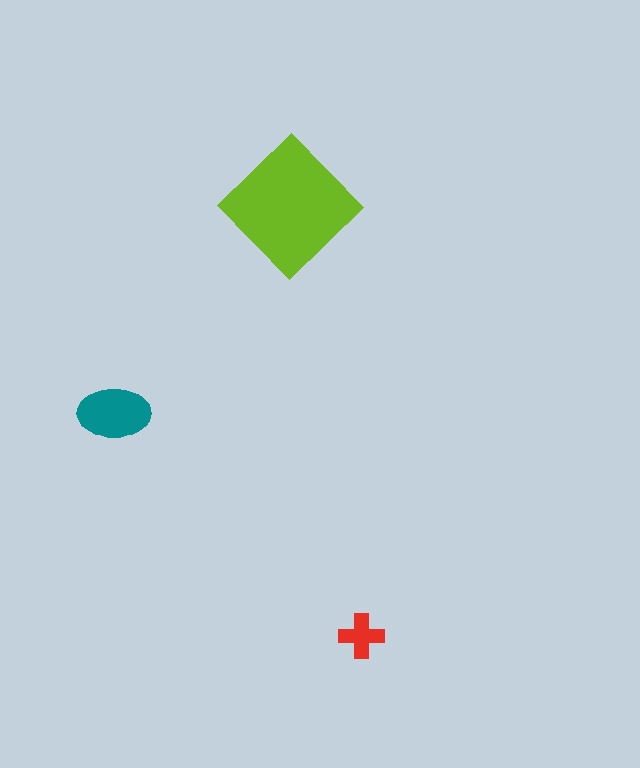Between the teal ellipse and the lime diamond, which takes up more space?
The lime diamond.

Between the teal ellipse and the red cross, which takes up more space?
The teal ellipse.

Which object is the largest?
The lime diamond.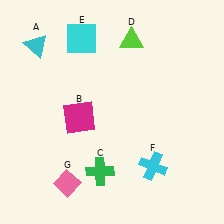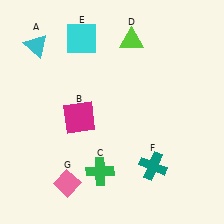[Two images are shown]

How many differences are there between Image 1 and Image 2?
There is 1 difference between the two images.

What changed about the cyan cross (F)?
In Image 1, F is cyan. In Image 2, it changed to teal.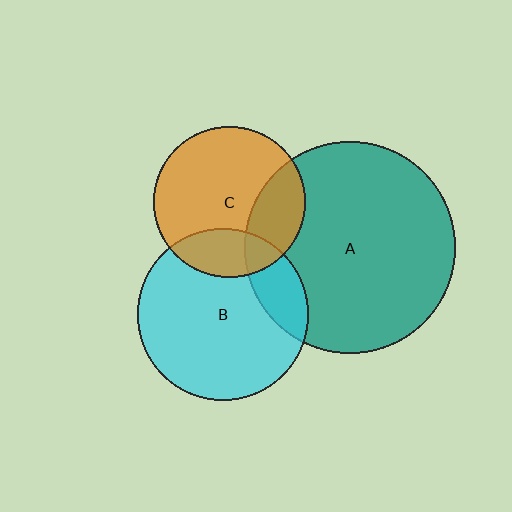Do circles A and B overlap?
Yes.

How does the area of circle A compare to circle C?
Approximately 1.9 times.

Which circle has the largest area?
Circle A (teal).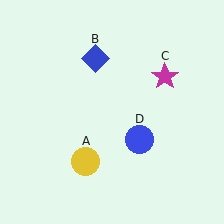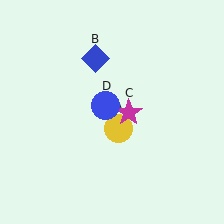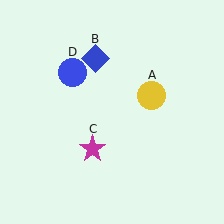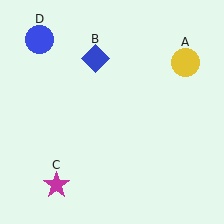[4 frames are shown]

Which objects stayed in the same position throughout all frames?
Blue diamond (object B) remained stationary.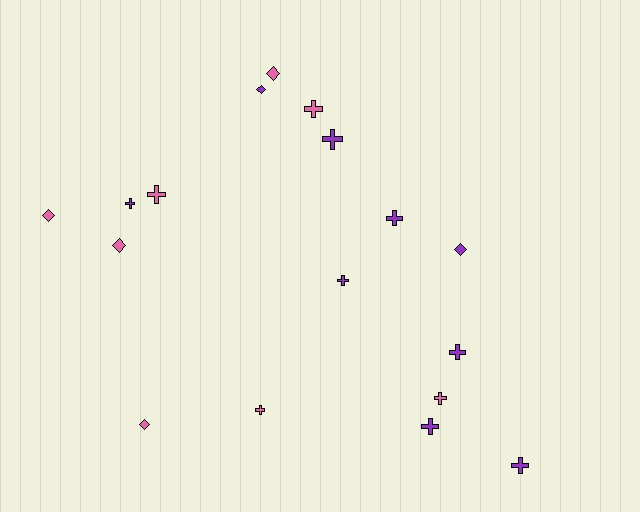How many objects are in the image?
There are 17 objects.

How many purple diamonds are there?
There are 2 purple diamonds.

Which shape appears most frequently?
Cross, with 11 objects.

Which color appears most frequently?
Purple, with 9 objects.